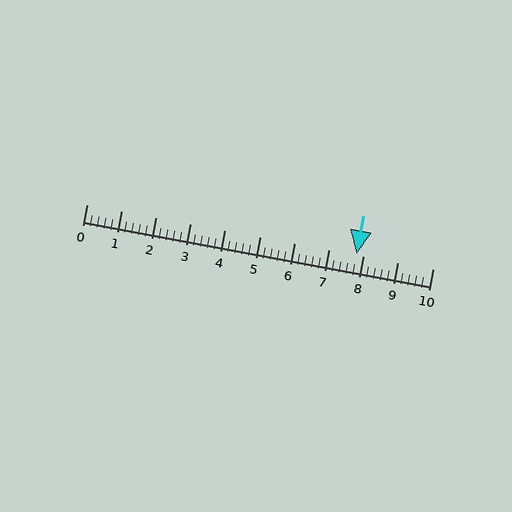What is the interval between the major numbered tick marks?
The major tick marks are spaced 1 units apart.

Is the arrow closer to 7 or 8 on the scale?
The arrow is closer to 8.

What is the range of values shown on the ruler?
The ruler shows values from 0 to 10.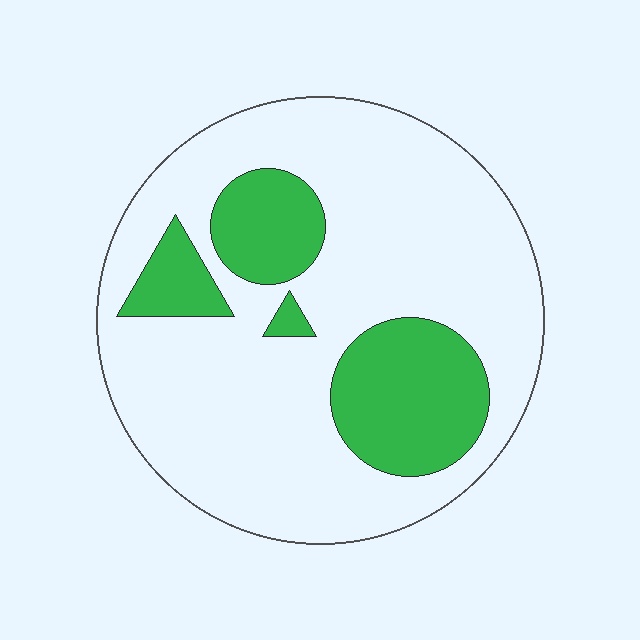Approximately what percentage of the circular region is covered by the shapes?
Approximately 25%.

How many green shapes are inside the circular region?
4.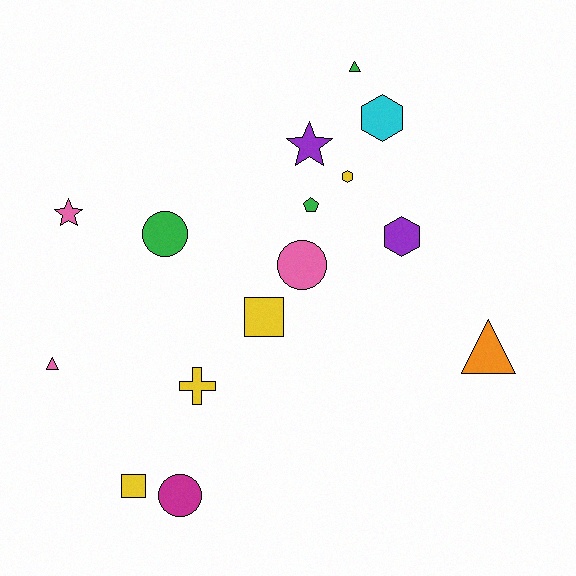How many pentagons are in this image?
There is 1 pentagon.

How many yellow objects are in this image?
There are 4 yellow objects.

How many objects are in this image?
There are 15 objects.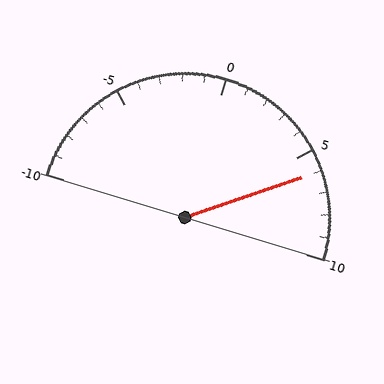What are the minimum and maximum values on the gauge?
The gauge ranges from -10 to 10.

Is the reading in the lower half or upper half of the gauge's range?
The reading is in the upper half of the range (-10 to 10).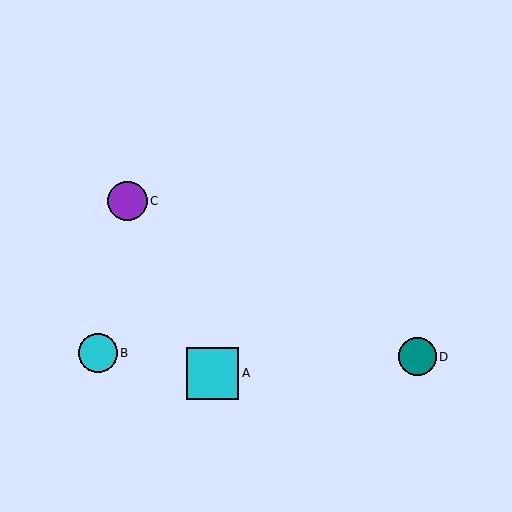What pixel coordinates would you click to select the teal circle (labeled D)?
Click at (417, 357) to select the teal circle D.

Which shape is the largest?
The cyan square (labeled A) is the largest.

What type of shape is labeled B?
Shape B is a cyan circle.